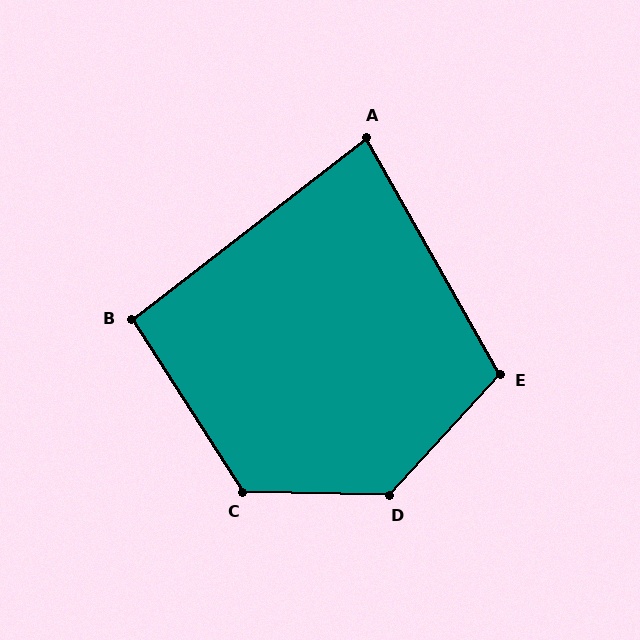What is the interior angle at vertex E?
Approximately 108 degrees (obtuse).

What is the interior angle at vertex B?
Approximately 95 degrees (approximately right).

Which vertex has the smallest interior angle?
A, at approximately 82 degrees.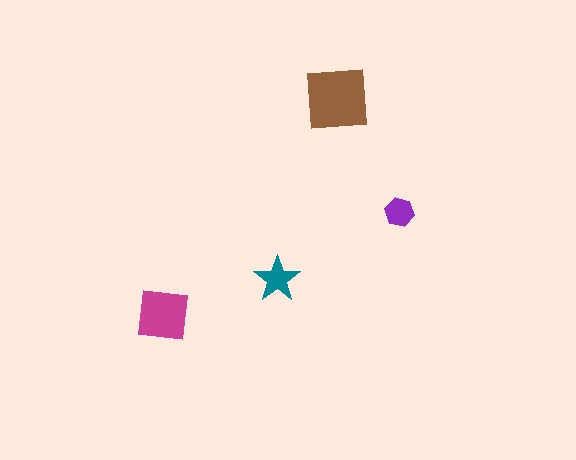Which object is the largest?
The brown square.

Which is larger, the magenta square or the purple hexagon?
The magenta square.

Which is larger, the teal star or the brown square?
The brown square.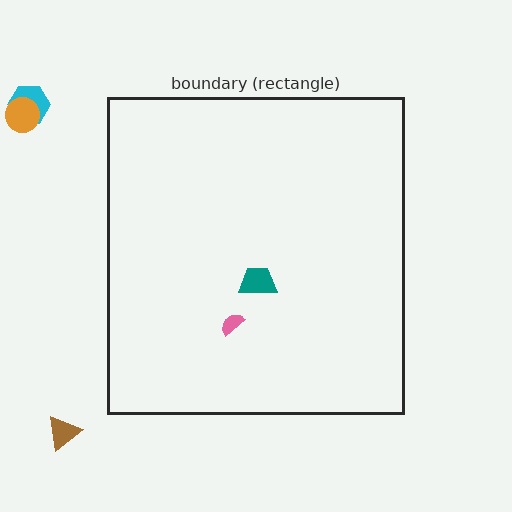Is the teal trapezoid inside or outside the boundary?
Inside.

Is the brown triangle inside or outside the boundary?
Outside.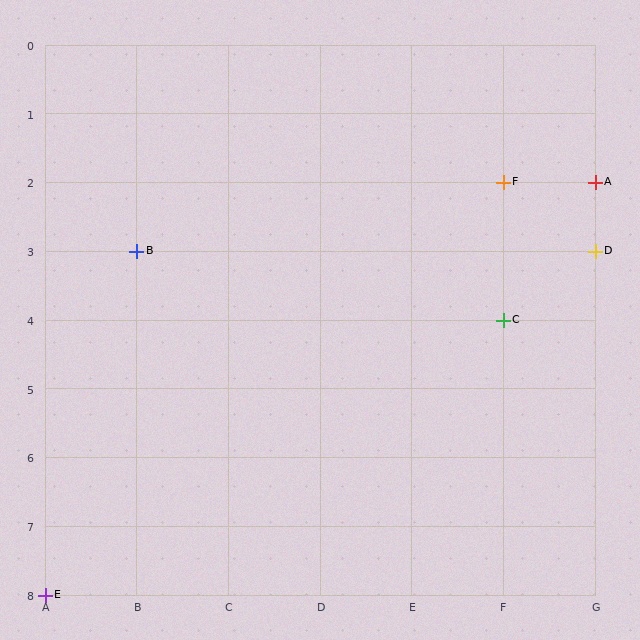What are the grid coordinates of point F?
Point F is at grid coordinates (F, 2).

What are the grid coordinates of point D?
Point D is at grid coordinates (G, 3).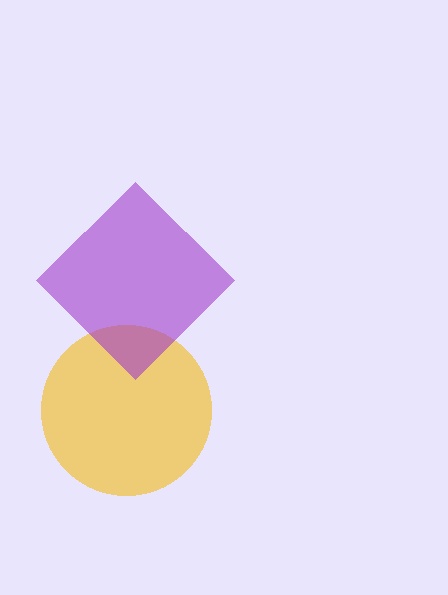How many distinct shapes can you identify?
There are 2 distinct shapes: a yellow circle, a purple diamond.